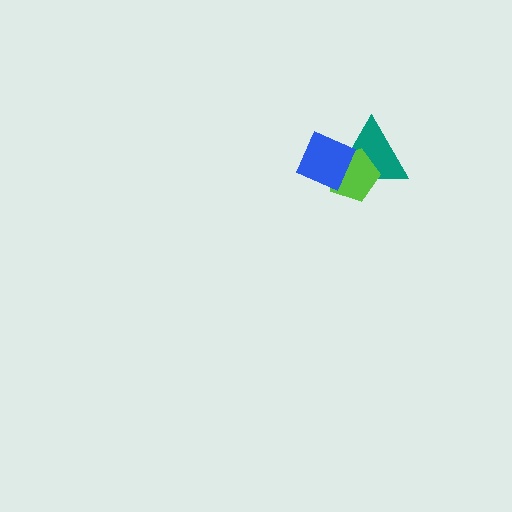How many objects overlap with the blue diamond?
2 objects overlap with the blue diamond.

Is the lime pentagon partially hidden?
Yes, it is partially covered by another shape.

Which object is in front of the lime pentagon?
The blue diamond is in front of the lime pentagon.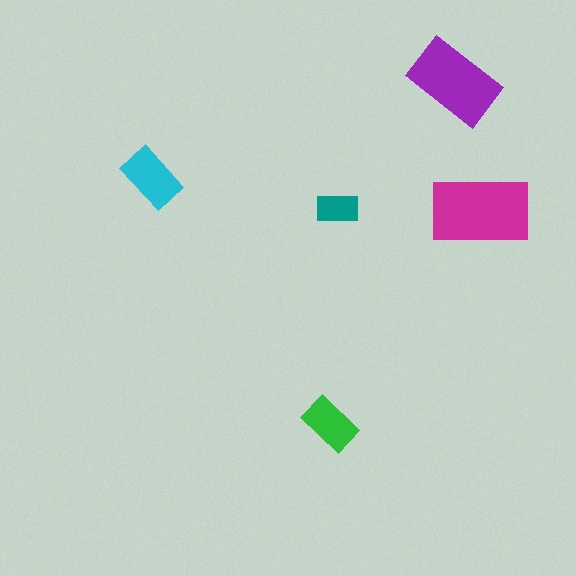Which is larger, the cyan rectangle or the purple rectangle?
The purple one.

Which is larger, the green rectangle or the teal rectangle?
The green one.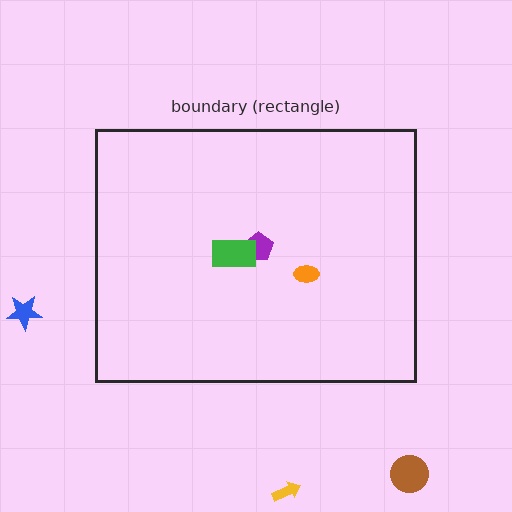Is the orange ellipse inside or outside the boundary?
Inside.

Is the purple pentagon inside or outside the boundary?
Inside.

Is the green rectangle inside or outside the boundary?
Inside.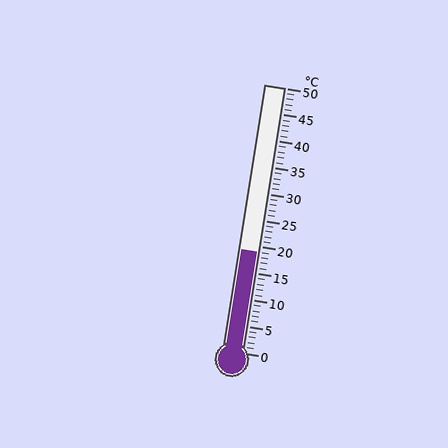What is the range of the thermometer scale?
The thermometer scale ranges from 0°C to 50°C.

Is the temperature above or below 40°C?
The temperature is below 40°C.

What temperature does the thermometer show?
The thermometer shows approximately 19°C.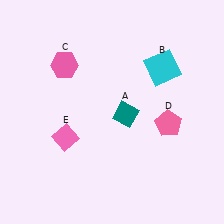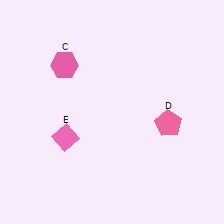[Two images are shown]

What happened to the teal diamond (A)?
The teal diamond (A) was removed in Image 2. It was in the bottom-right area of Image 1.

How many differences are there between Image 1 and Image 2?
There are 2 differences between the two images.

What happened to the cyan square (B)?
The cyan square (B) was removed in Image 2. It was in the top-right area of Image 1.